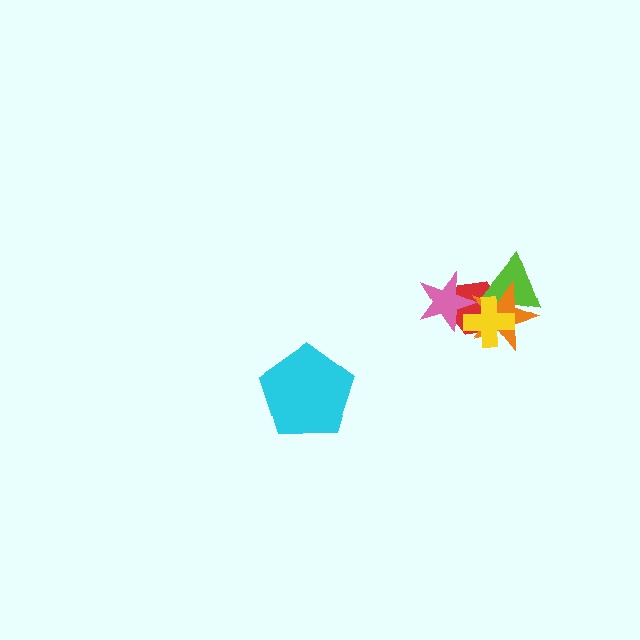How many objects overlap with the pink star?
3 objects overlap with the pink star.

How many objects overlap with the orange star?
4 objects overlap with the orange star.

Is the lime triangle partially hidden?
Yes, it is partially covered by another shape.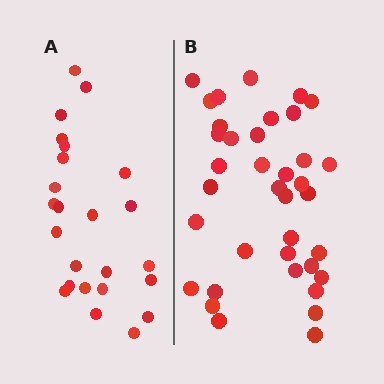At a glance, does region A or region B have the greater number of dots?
Region B (the right region) has more dots.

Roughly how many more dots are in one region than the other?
Region B has approximately 15 more dots than region A.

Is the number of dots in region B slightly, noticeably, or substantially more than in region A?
Region B has substantially more. The ratio is roughly 1.5 to 1.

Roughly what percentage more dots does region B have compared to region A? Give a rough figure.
About 55% more.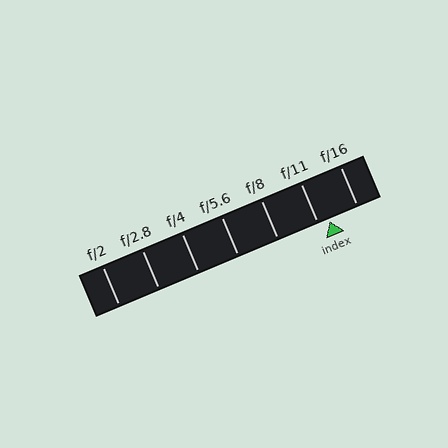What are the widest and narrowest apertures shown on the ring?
The widest aperture shown is f/2 and the narrowest is f/16.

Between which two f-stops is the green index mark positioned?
The index mark is between f/11 and f/16.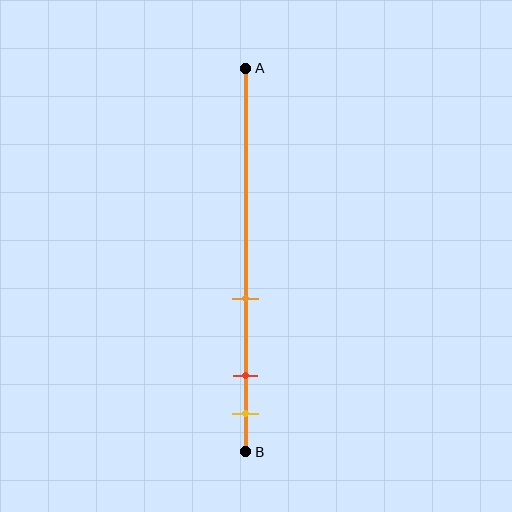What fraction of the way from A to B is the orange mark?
The orange mark is approximately 60% (0.6) of the way from A to B.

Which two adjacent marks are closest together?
The red and yellow marks are the closest adjacent pair.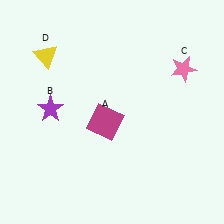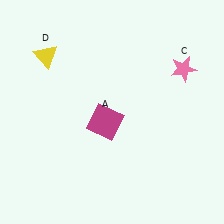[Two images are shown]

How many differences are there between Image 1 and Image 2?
There is 1 difference between the two images.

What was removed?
The purple star (B) was removed in Image 2.